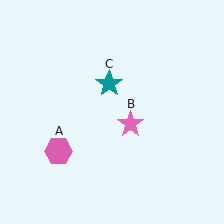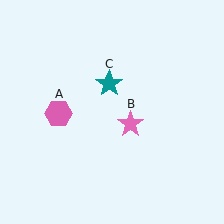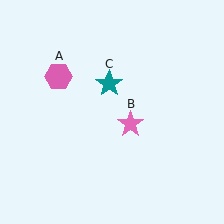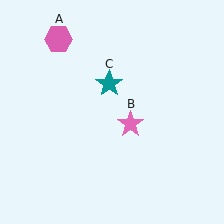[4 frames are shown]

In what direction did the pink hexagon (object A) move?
The pink hexagon (object A) moved up.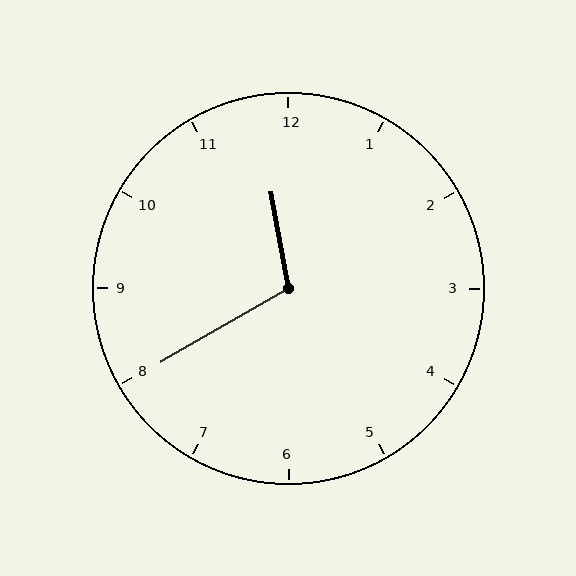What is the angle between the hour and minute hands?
Approximately 110 degrees.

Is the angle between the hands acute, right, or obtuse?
It is obtuse.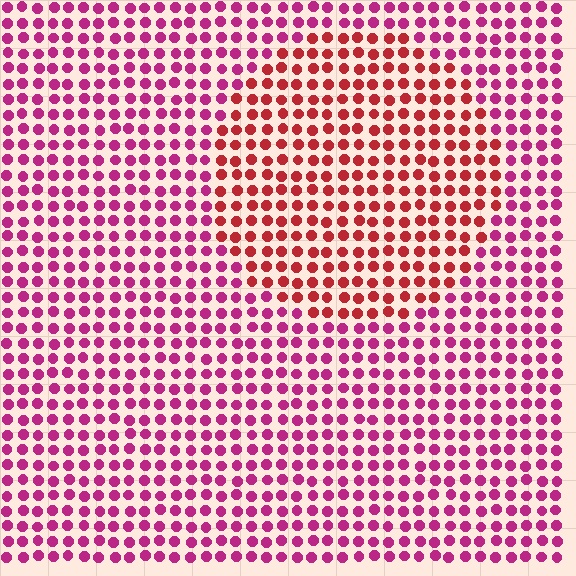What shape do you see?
I see a circle.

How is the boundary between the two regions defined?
The boundary is defined purely by a slight shift in hue (about 34 degrees). Spacing, size, and orientation are identical on both sides.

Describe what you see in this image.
The image is filled with small magenta elements in a uniform arrangement. A circle-shaped region is visible where the elements are tinted to a slightly different hue, forming a subtle color boundary.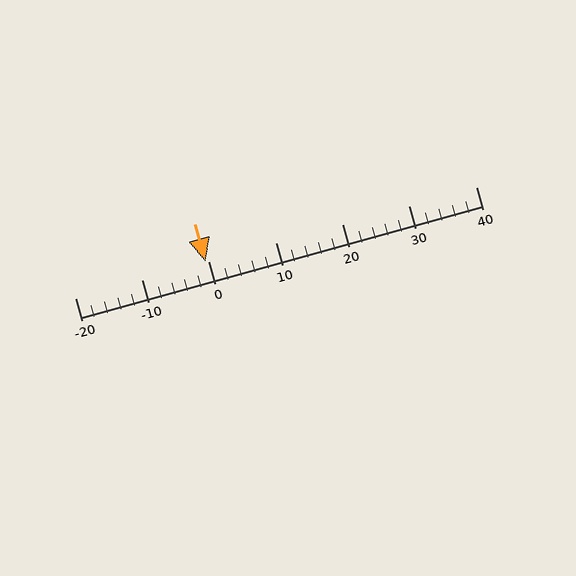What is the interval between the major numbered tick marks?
The major tick marks are spaced 10 units apart.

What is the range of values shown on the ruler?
The ruler shows values from -20 to 40.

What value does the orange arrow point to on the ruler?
The orange arrow points to approximately 0.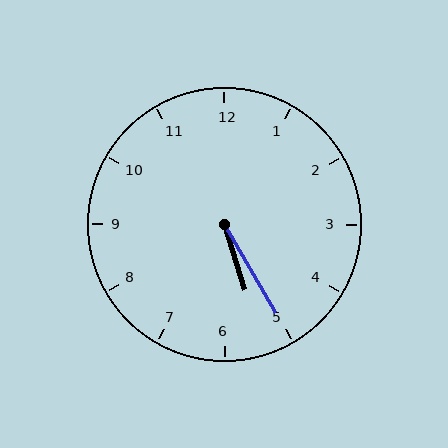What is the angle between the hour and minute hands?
Approximately 12 degrees.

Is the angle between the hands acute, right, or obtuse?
It is acute.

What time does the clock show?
5:25.